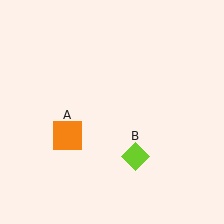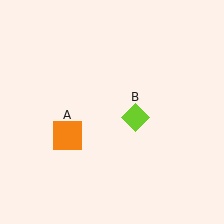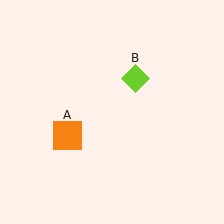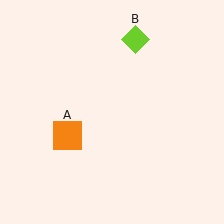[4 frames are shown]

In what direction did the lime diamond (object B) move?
The lime diamond (object B) moved up.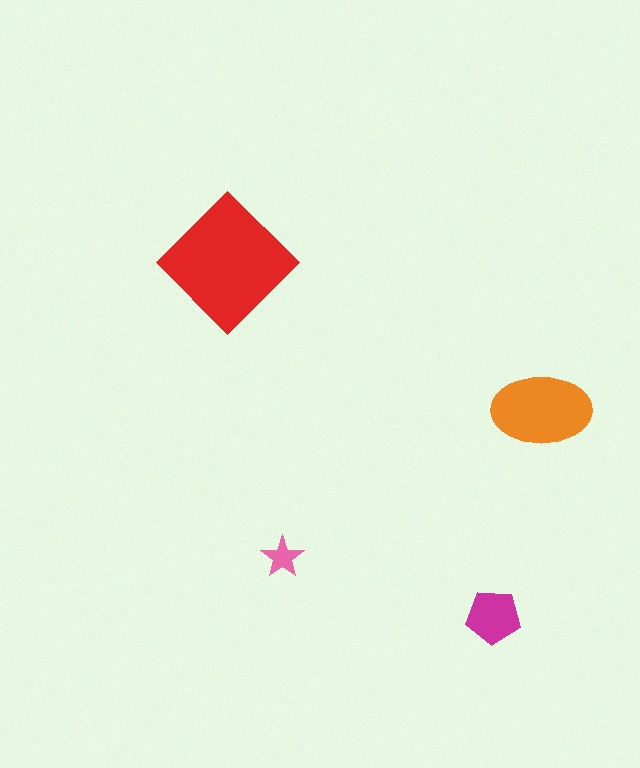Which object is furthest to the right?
The orange ellipse is rightmost.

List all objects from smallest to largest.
The pink star, the magenta pentagon, the orange ellipse, the red diamond.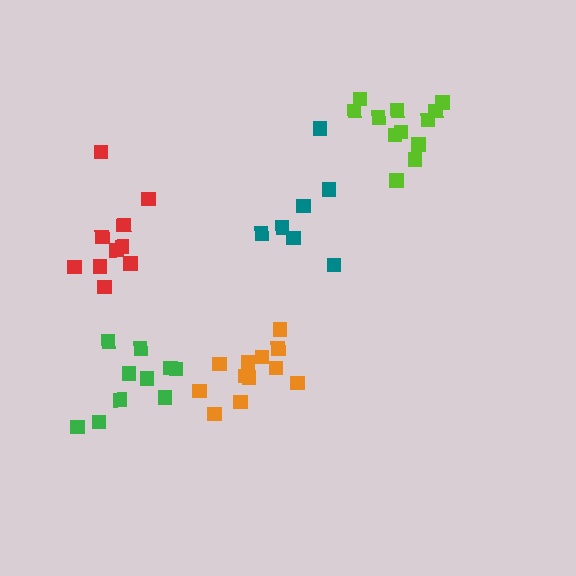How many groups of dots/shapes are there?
There are 5 groups.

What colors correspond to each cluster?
The clusters are colored: teal, lime, green, red, orange.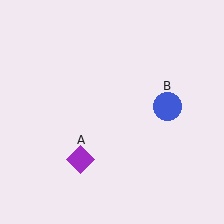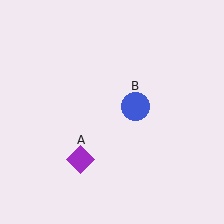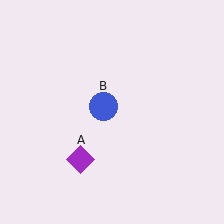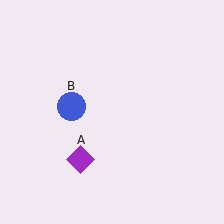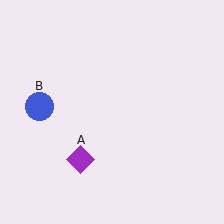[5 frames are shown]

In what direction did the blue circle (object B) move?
The blue circle (object B) moved left.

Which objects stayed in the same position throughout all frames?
Purple diamond (object A) remained stationary.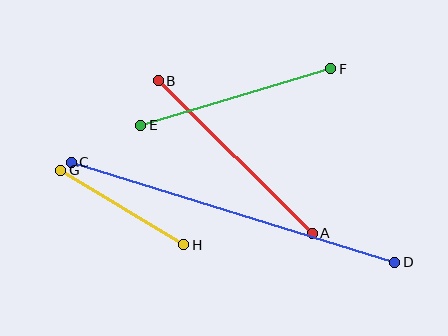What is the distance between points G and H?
The distance is approximately 144 pixels.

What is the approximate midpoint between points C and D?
The midpoint is at approximately (233, 212) pixels.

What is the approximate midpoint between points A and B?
The midpoint is at approximately (235, 157) pixels.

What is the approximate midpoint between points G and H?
The midpoint is at approximately (122, 208) pixels.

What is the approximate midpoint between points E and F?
The midpoint is at approximately (236, 97) pixels.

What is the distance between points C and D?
The distance is approximately 338 pixels.